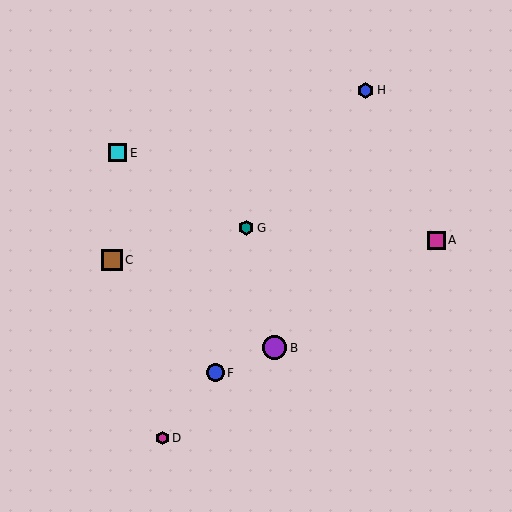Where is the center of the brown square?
The center of the brown square is at (112, 260).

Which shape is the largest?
The purple circle (labeled B) is the largest.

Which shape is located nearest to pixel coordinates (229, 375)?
The blue circle (labeled F) at (216, 373) is nearest to that location.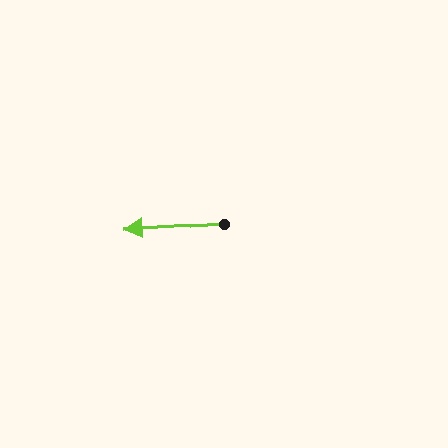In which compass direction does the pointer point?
West.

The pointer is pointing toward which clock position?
Roughly 9 o'clock.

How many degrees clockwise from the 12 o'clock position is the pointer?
Approximately 267 degrees.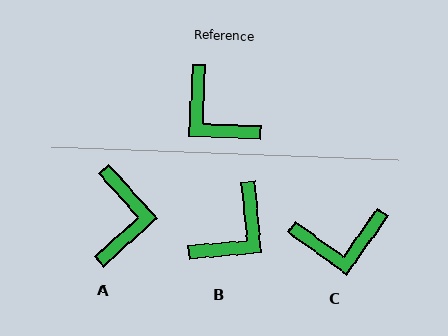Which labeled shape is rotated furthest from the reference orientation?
A, about 135 degrees away.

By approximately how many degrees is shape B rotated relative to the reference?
Approximately 98 degrees counter-clockwise.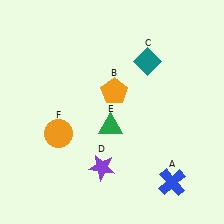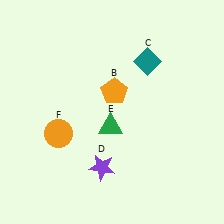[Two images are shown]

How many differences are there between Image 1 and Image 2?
There is 1 difference between the two images.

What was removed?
The blue cross (A) was removed in Image 2.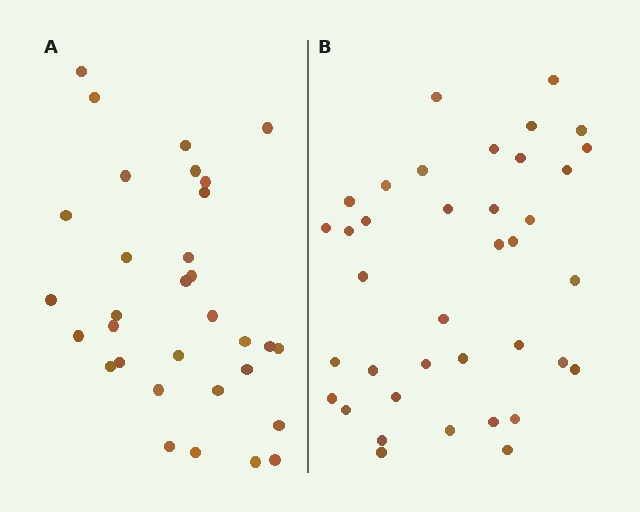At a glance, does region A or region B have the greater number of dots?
Region B (the right region) has more dots.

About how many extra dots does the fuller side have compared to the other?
Region B has about 6 more dots than region A.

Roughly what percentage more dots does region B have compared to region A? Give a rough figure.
About 20% more.